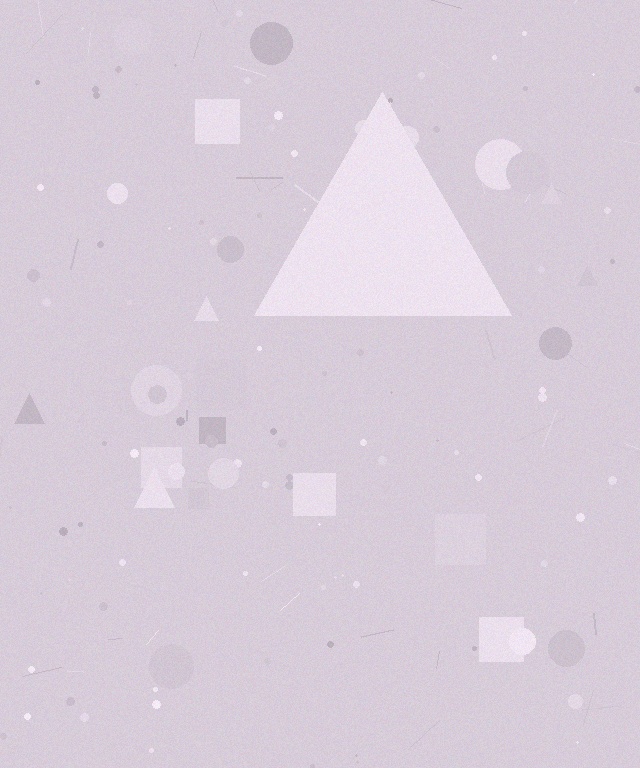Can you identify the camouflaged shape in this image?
The camouflaged shape is a triangle.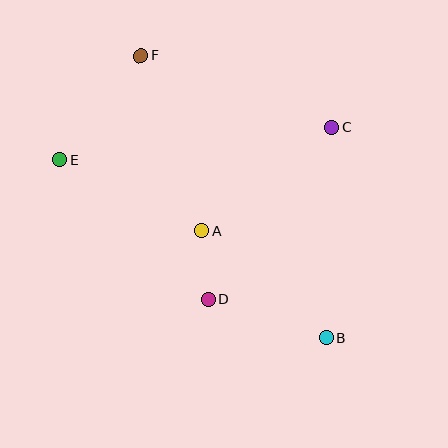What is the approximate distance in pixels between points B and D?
The distance between B and D is approximately 123 pixels.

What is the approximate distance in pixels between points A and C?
The distance between A and C is approximately 166 pixels.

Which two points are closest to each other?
Points A and D are closest to each other.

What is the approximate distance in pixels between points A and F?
The distance between A and F is approximately 185 pixels.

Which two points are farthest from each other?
Points B and F are farthest from each other.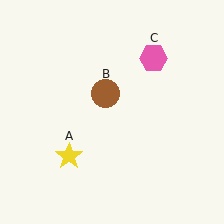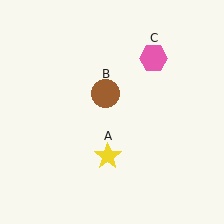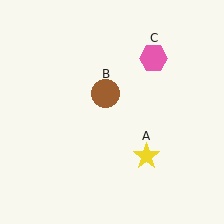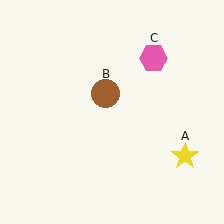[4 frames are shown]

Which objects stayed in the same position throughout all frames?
Brown circle (object B) and pink hexagon (object C) remained stationary.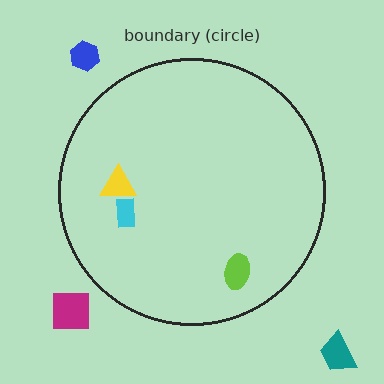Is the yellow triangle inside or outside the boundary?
Inside.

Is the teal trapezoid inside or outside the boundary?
Outside.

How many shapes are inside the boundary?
3 inside, 3 outside.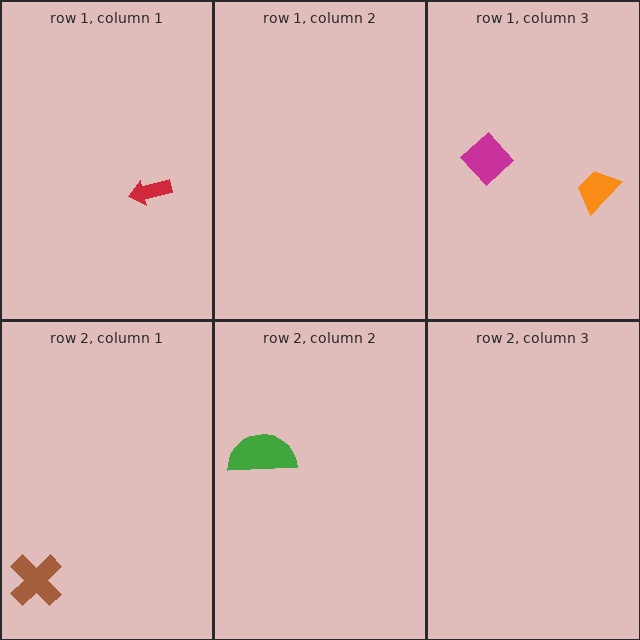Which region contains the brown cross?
The row 2, column 1 region.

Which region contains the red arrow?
The row 1, column 1 region.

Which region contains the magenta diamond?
The row 1, column 3 region.